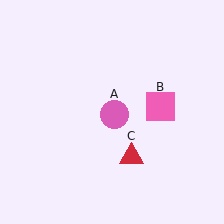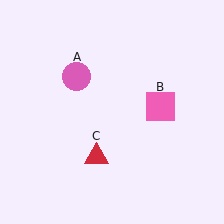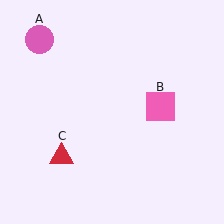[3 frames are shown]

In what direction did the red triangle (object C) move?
The red triangle (object C) moved left.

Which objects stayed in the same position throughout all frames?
Pink square (object B) remained stationary.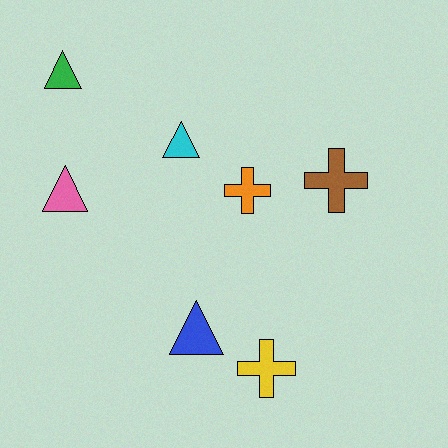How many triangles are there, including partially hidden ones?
There are 4 triangles.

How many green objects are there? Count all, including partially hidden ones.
There is 1 green object.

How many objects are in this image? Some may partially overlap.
There are 7 objects.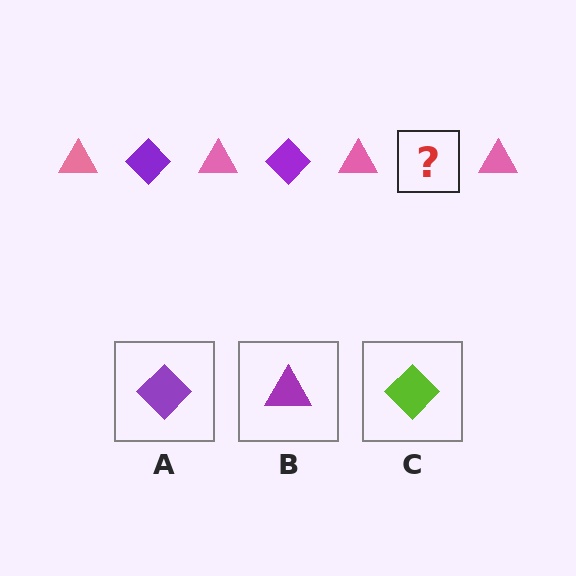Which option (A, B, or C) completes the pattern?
A.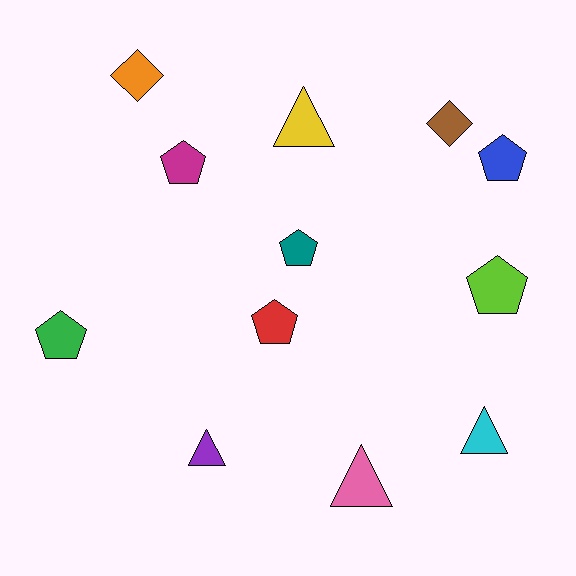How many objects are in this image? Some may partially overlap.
There are 12 objects.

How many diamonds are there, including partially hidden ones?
There are 2 diamonds.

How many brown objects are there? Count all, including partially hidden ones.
There is 1 brown object.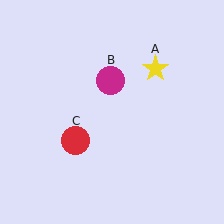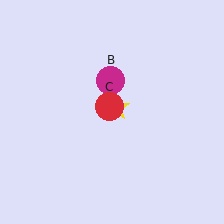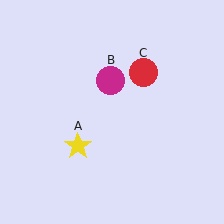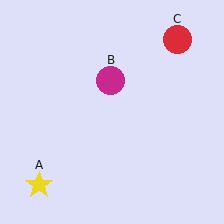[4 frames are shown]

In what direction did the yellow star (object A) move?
The yellow star (object A) moved down and to the left.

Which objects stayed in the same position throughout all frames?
Magenta circle (object B) remained stationary.